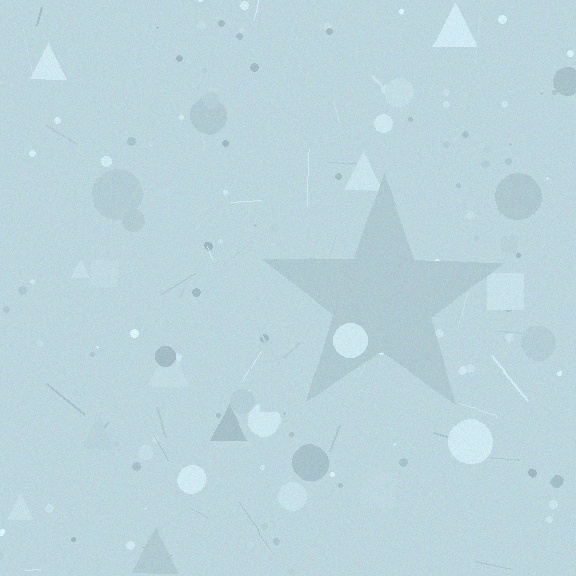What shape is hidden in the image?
A star is hidden in the image.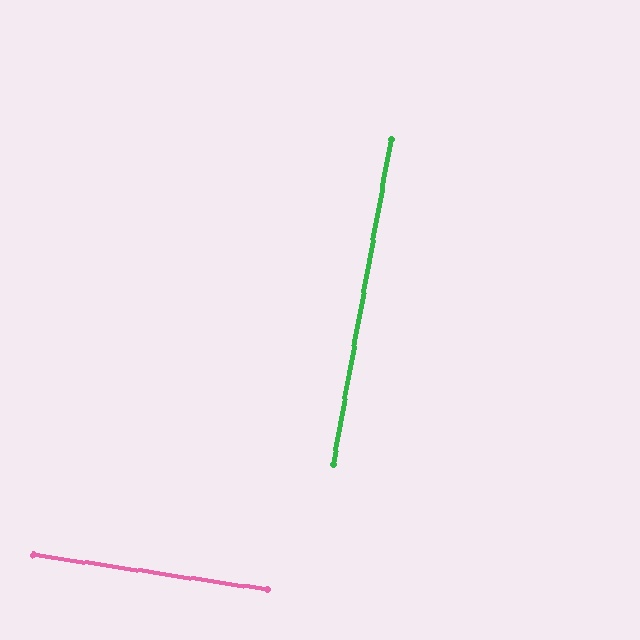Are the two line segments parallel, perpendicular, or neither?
Perpendicular — they meet at approximately 88°.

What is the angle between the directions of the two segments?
Approximately 88 degrees.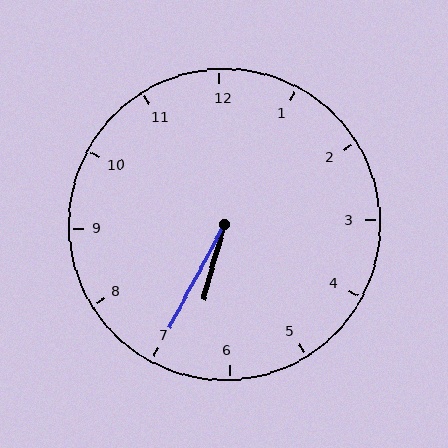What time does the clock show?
6:35.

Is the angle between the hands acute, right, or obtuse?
It is acute.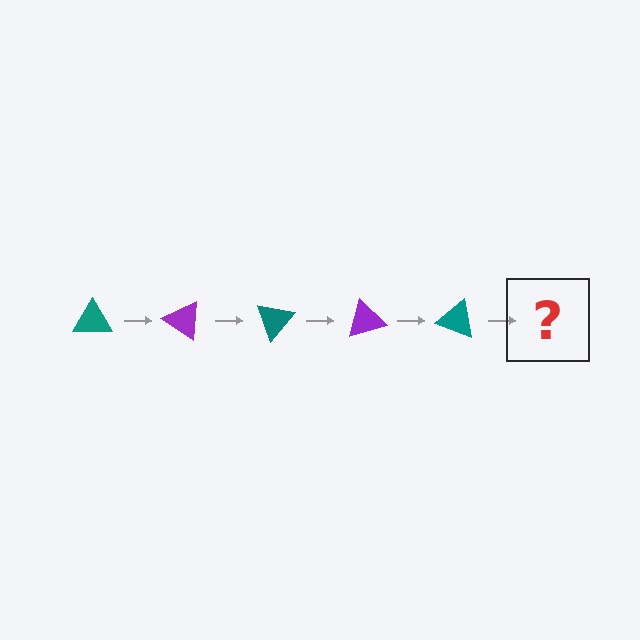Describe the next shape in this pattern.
It should be a purple triangle, rotated 175 degrees from the start.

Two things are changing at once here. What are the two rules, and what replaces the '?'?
The two rules are that it rotates 35 degrees each step and the color cycles through teal and purple. The '?' should be a purple triangle, rotated 175 degrees from the start.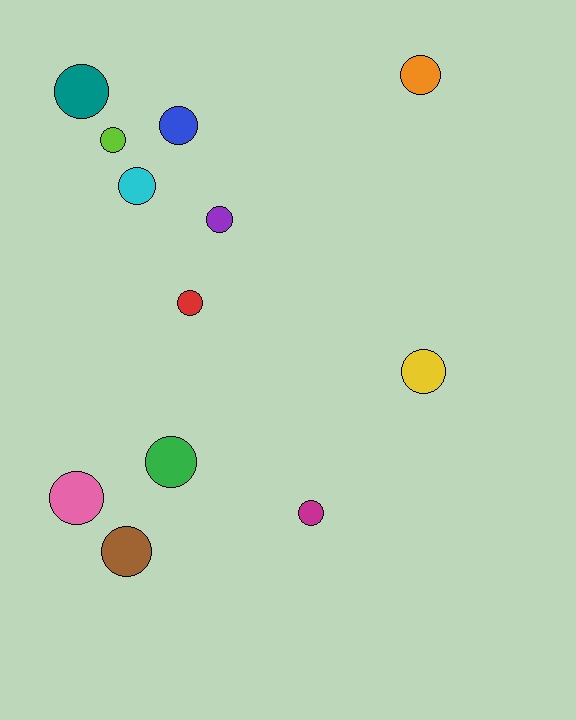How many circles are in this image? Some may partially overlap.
There are 12 circles.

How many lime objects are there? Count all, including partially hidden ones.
There is 1 lime object.